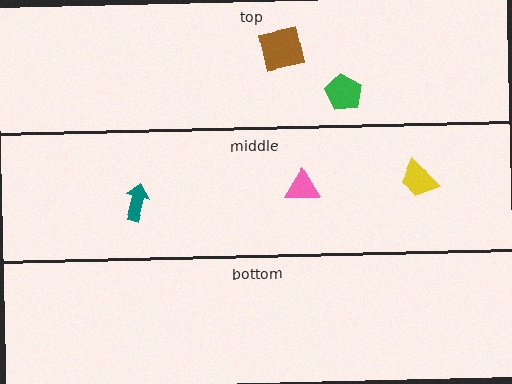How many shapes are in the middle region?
3.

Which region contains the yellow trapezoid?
The middle region.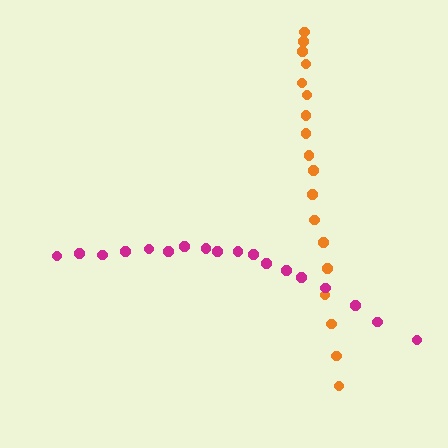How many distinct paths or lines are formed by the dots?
There are 2 distinct paths.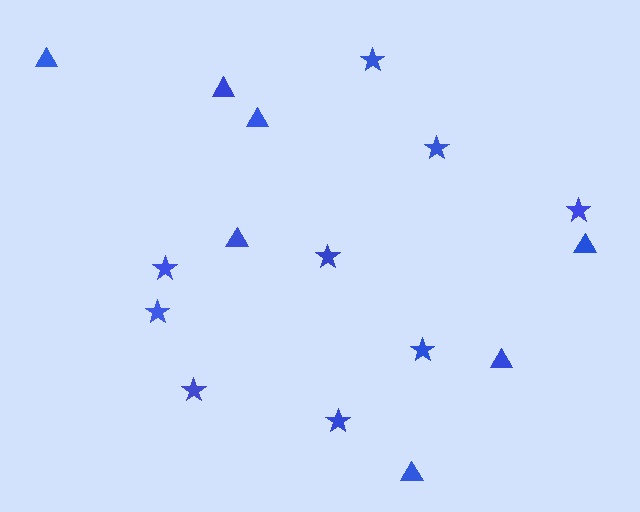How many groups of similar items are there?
There are 2 groups: one group of stars (9) and one group of triangles (7).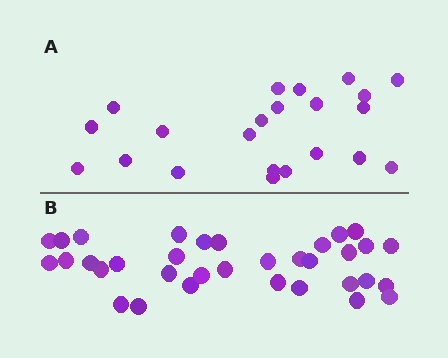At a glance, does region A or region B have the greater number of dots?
Region B (the bottom region) has more dots.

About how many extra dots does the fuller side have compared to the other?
Region B has roughly 12 or so more dots than region A.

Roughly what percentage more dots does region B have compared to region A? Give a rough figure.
About 55% more.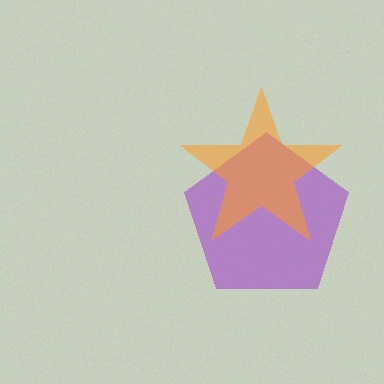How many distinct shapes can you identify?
There are 2 distinct shapes: a purple pentagon, an orange star.